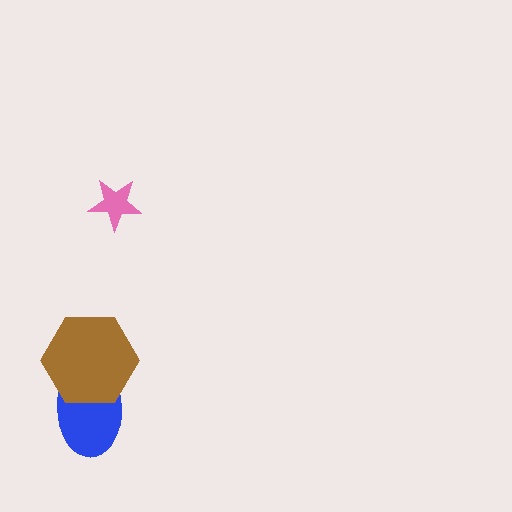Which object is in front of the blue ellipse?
The brown hexagon is in front of the blue ellipse.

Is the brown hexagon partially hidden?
No, no other shape covers it.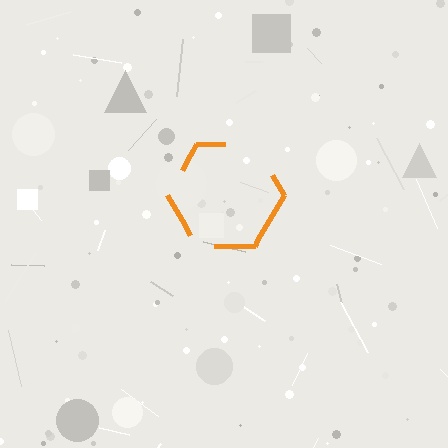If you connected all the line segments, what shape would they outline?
They would outline a hexagon.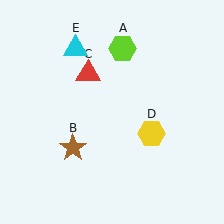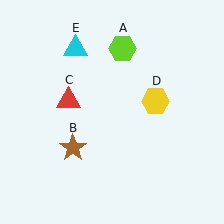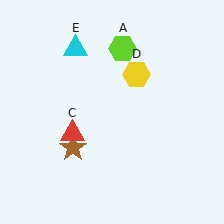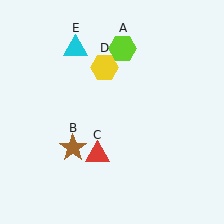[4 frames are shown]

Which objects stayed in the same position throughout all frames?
Lime hexagon (object A) and brown star (object B) and cyan triangle (object E) remained stationary.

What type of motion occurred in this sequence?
The red triangle (object C), yellow hexagon (object D) rotated counterclockwise around the center of the scene.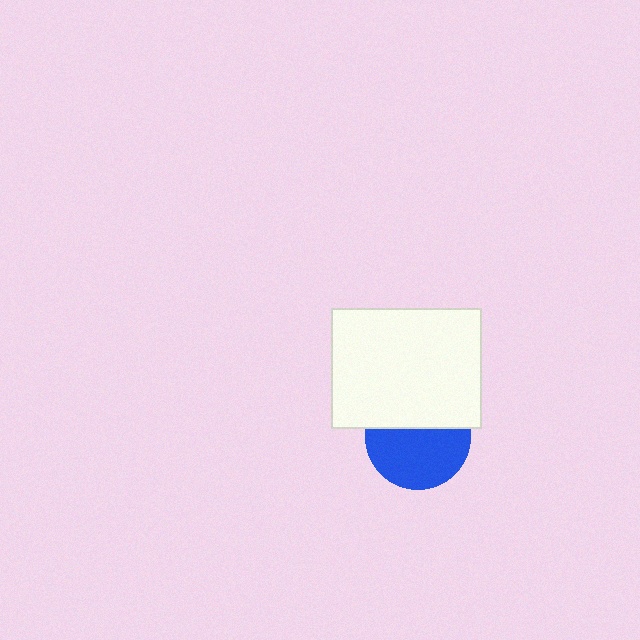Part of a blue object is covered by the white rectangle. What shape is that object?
It is a circle.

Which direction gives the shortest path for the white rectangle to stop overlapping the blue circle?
Moving up gives the shortest separation.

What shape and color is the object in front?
The object in front is a white rectangle.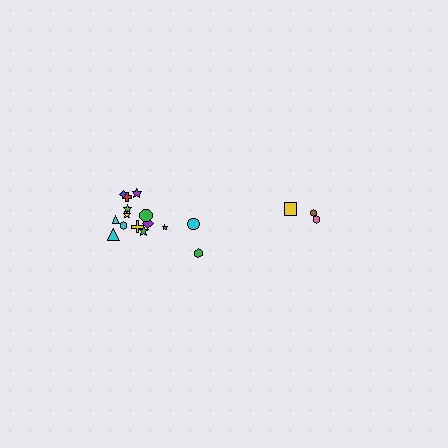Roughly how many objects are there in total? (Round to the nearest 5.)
Roughly 20 objects in total.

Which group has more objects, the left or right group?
The left group.